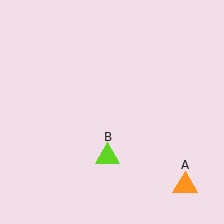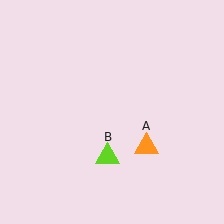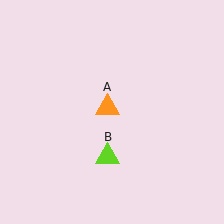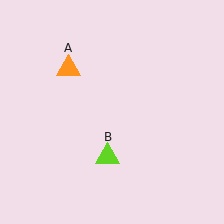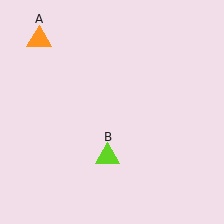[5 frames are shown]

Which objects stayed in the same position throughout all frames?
Lime triangle (object B) remained stationary.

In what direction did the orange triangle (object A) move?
The orange triangle (object A) moved up and to the left.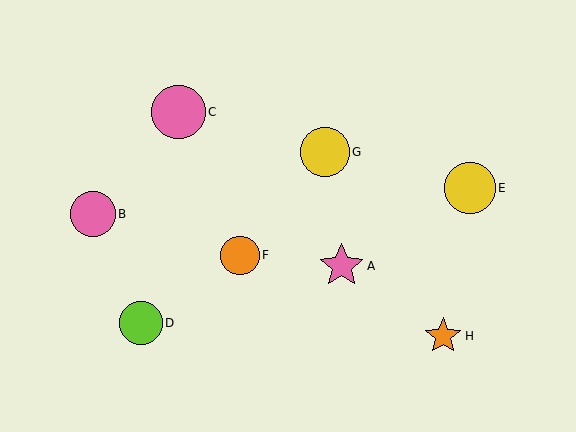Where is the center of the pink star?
The center of the pink star is at (342, 266).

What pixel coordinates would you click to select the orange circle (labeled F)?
Click at (240, 256) to select the orange circle F.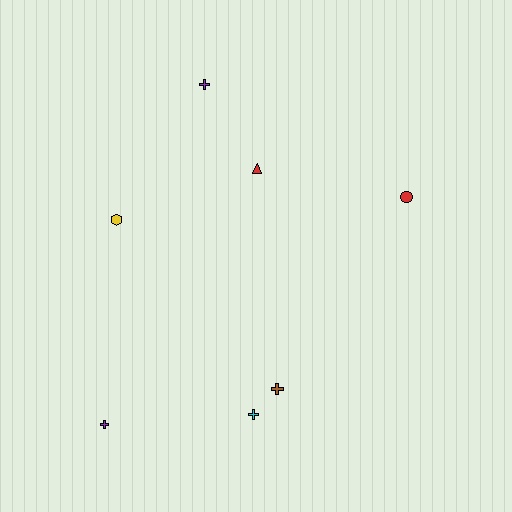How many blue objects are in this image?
There are no blue objects.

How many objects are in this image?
There are 7 objects.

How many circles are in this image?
There is 1 circle.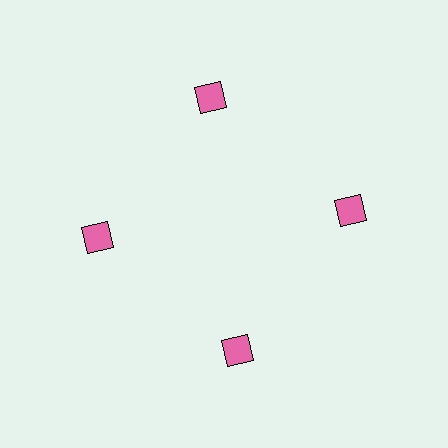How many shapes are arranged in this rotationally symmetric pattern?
There are 4 shapes, arranged in 4 groups of 1.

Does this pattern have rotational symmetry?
Yes, this pattern has 4-fold rotational symmetry. It looks the same after rotating 90 degrees around the center.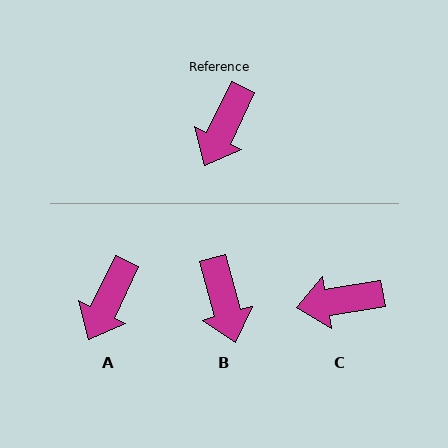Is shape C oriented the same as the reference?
No, it is off by about 55 degrees.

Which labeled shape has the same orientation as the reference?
A.